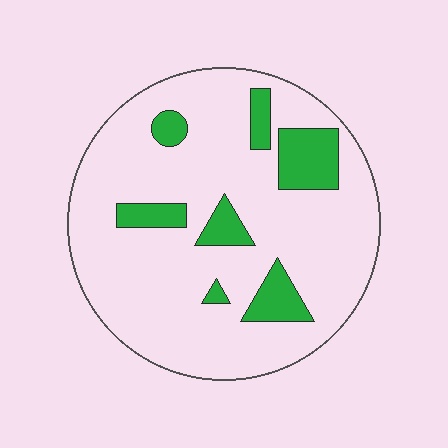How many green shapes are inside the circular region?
7.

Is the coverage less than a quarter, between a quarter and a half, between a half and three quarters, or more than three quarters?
Less than a quarter.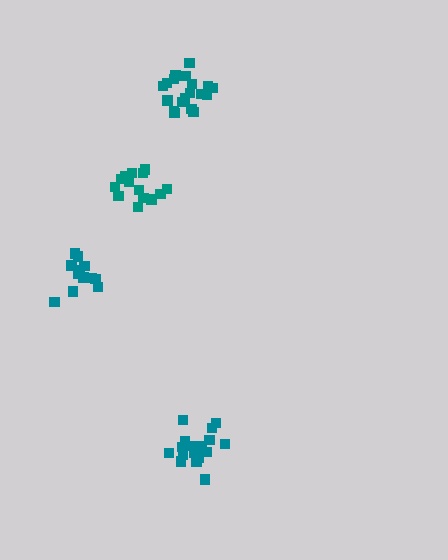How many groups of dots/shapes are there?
There are 4 groups.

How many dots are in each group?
Group 1: 19 dots, Group 2: 14 dots, Group 3: 13 dots, Group 4: 19 dots (65 total).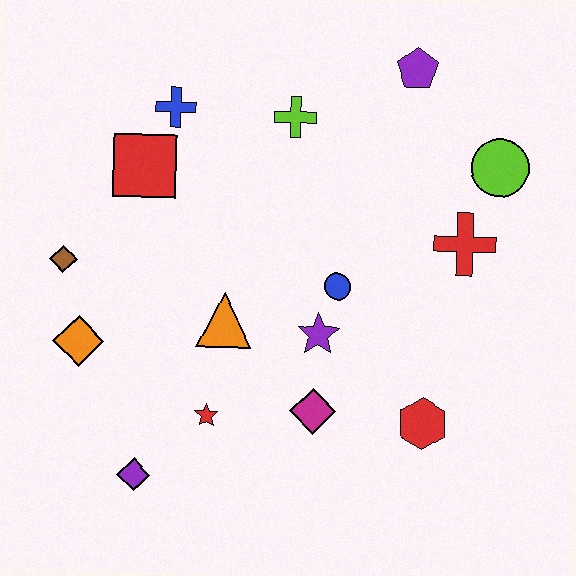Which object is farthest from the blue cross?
The red hexagon is farthest from the blue cross.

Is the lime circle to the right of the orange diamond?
Yes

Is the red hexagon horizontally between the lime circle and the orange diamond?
Yes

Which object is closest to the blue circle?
The purple star is closest to the blue circle.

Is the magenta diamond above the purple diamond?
Yes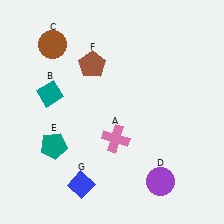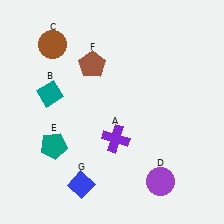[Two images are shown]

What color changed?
The cross (A) changed from pink in Image 1 to purple in Image 2.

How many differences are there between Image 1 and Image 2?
There is 1 difference between the two images.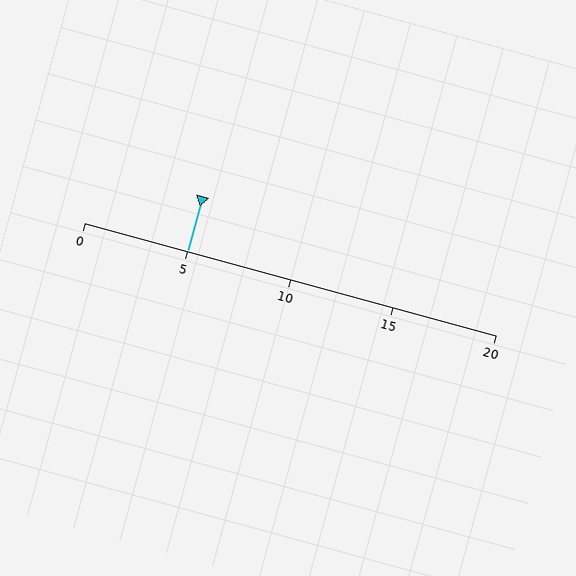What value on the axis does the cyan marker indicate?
The marker indicates approximately 5.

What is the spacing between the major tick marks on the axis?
The major ticks are spaced 5 apart.